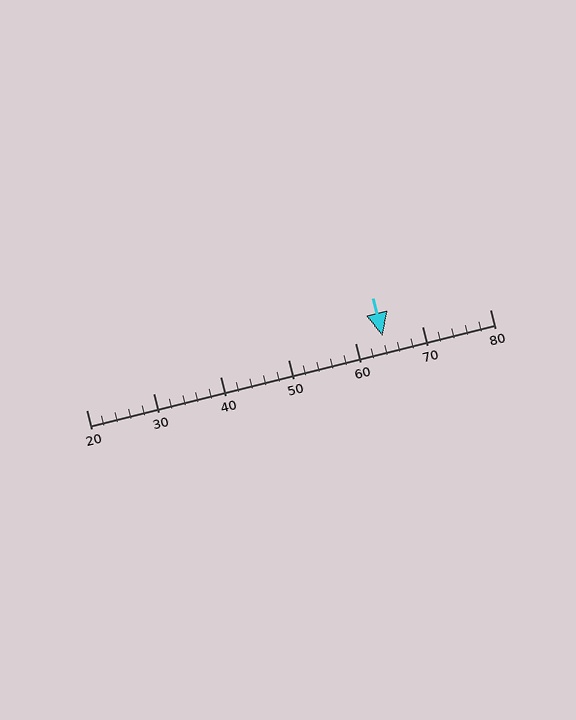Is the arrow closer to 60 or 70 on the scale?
The arrow is closer to 60.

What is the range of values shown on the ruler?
The ruler shows values from 20 to 80.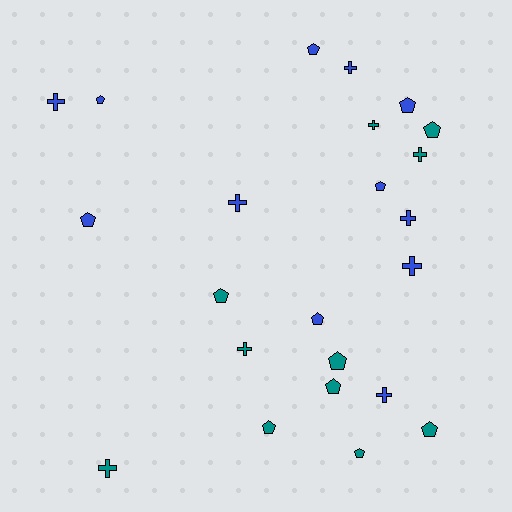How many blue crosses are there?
There are 6 blue crosses.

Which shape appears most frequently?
Pentagon, with 13 objects.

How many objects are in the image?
There are 23 objects.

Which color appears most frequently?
Blue, with 12 objects.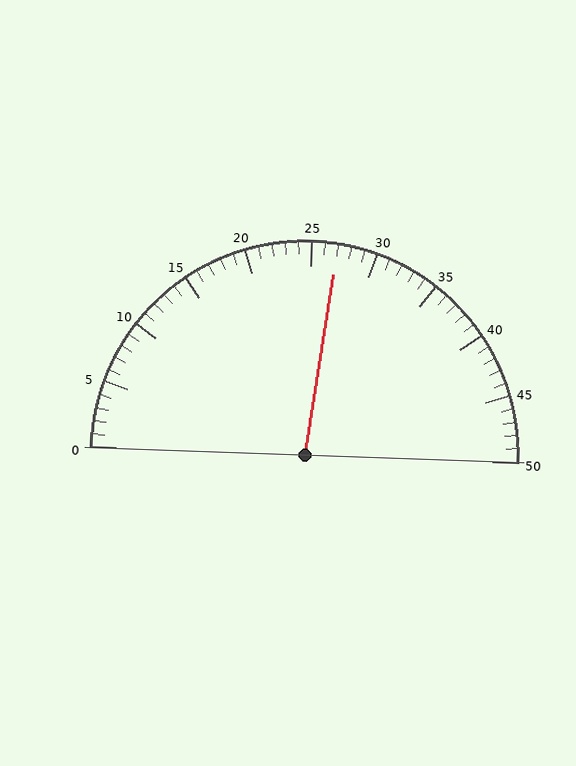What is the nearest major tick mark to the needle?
The nearest major tick mark is 25.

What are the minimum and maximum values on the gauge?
The gauge ranges from 0 to 50.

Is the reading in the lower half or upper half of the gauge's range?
The reading is in the upper half of the range (0 to 50).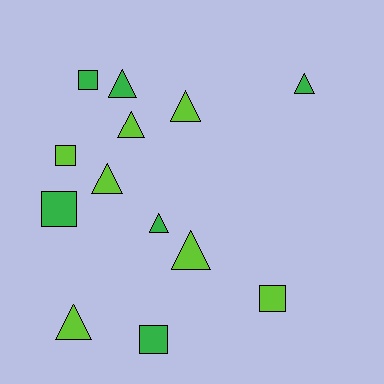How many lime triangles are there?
There are 5 lime triangles.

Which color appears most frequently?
Lime, with 7 objects.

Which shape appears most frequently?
Triangle, with 8 objects.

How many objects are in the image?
There are 13 objects.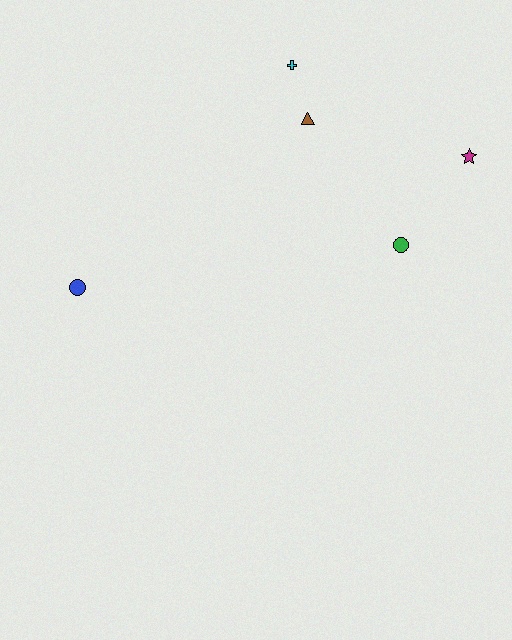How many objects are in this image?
There are 5 objects.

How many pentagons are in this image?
There are no pentagons.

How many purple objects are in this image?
There are no purple objects.